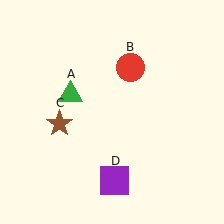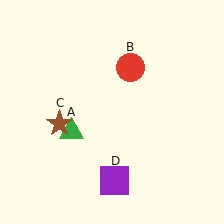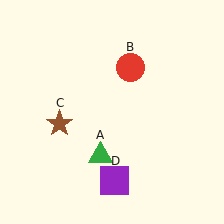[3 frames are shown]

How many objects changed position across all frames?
1 object changed position: green triangle (object A).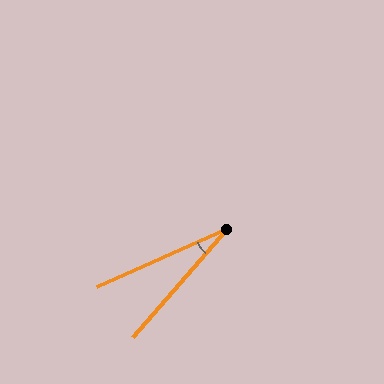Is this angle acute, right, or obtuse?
It is acute.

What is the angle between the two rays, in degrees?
Approximately 25 degrees.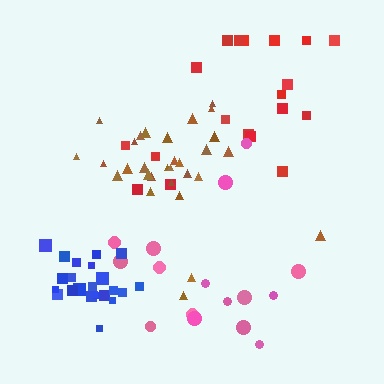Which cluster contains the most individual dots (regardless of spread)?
Brown (30).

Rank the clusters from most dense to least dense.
blue, brown, red, pink.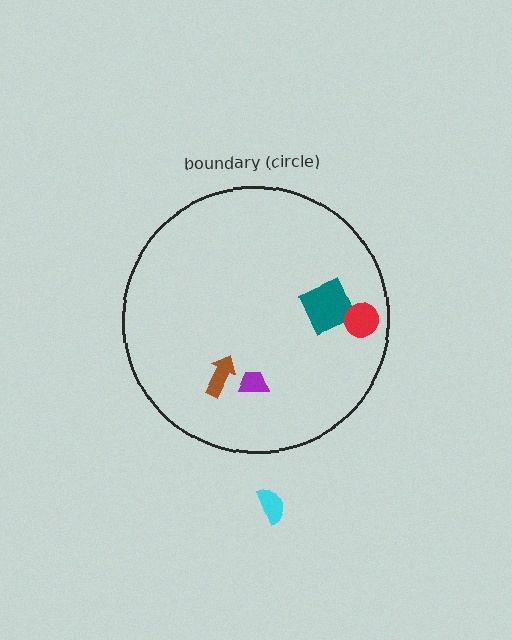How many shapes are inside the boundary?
4 inside, 1 outside.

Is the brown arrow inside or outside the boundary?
Inside.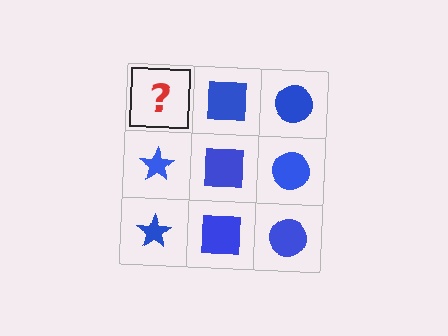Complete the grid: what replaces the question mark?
The question mark should be replaced with a blue star.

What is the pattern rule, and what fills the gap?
The rule is that each column has a consistent shape. The gap should be filled with a blue star.